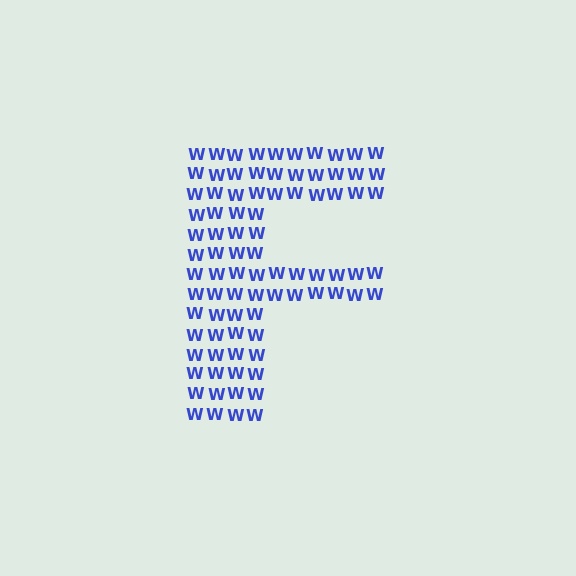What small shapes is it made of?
It is made of small letter W's.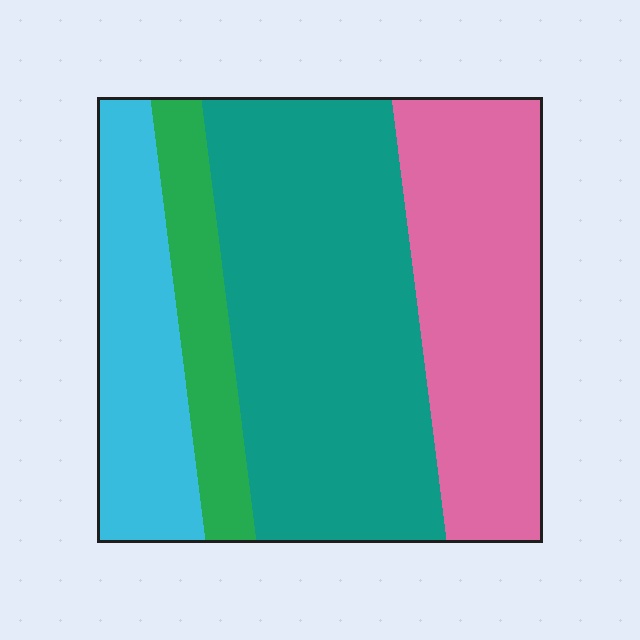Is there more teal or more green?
Teal.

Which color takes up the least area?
Green, at roughly 10%.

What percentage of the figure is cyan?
Cyan takes up about one sixth (1/6) of the figure.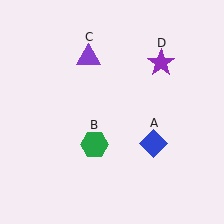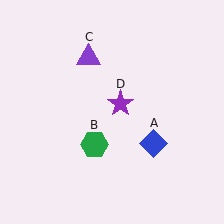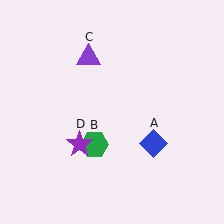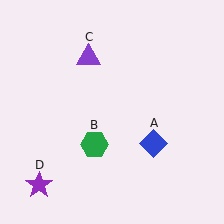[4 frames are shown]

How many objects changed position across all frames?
1 object changed position: purple star (object D).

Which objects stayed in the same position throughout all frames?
Blue diamond (object A) and green hexagon (object B) and purple triangle (object C) remained stationary.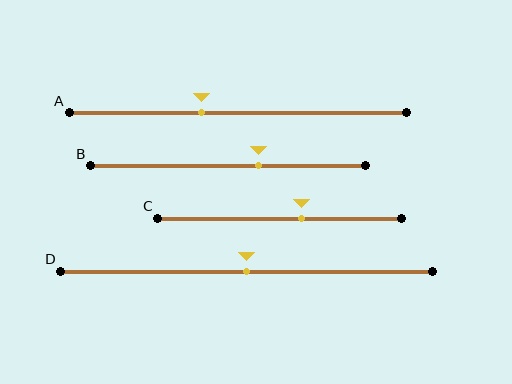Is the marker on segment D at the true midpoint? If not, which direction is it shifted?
Yes, the marker on segment D is at the true midpoint.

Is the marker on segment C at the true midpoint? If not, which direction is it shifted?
No, the marker on segment C is shifted to the right by about 9% of the segment length.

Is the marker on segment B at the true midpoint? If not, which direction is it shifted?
No, the marker on segment B is shifted to the right by about 11% of the segment length.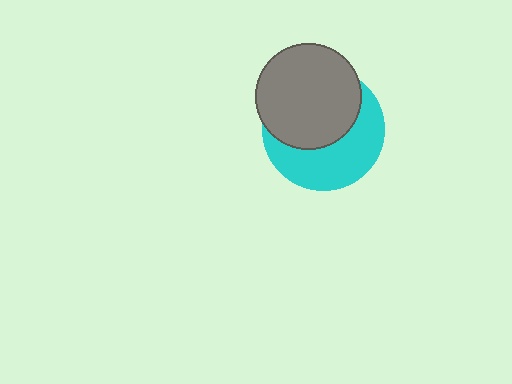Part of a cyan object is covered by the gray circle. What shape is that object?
It is a circle.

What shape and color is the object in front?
The object in front is a gray circle.